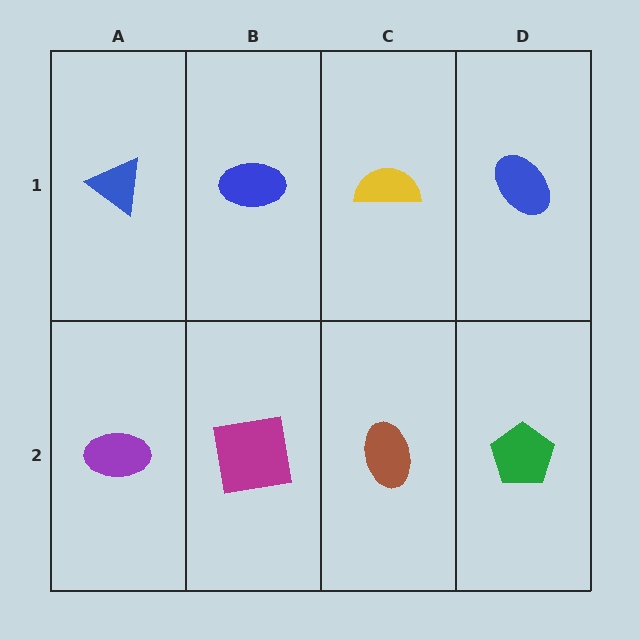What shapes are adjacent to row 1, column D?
A green pentagon (row 2, column D), a yellow semicircle (row 1, column C).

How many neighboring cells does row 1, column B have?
3.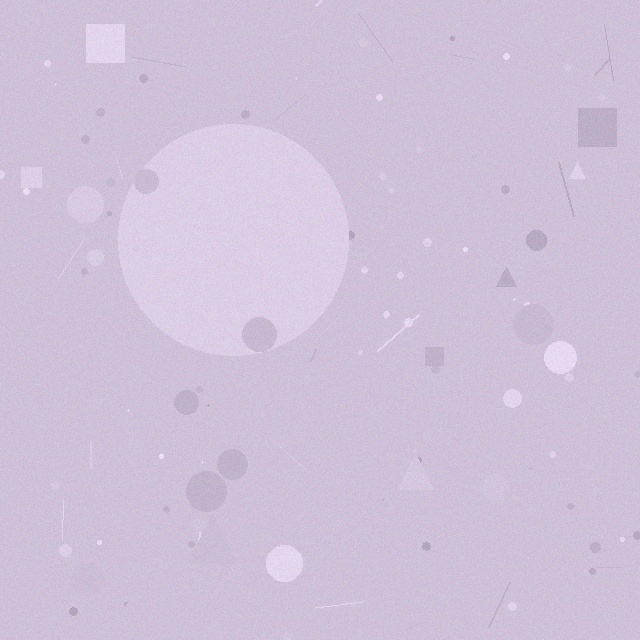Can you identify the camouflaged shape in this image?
The camouflaged shape is a circle.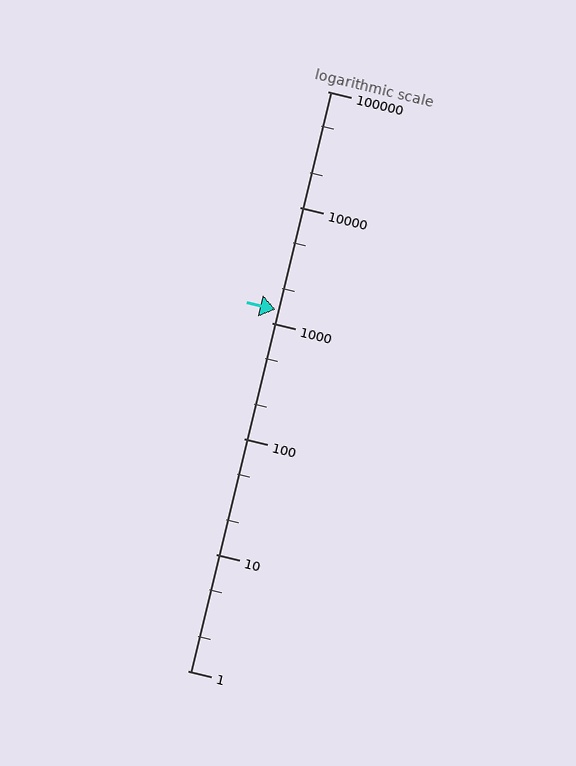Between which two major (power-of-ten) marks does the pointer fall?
The pointer is between 1000 and 10000.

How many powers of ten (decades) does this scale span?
The scale spans 5 decades, from 1 to 100000.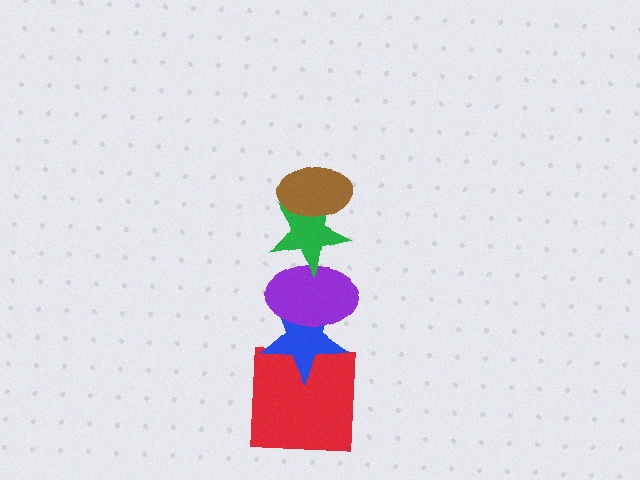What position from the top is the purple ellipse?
The purple ellipse is 3rd from the top.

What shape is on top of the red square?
The blue star is on top of the red square.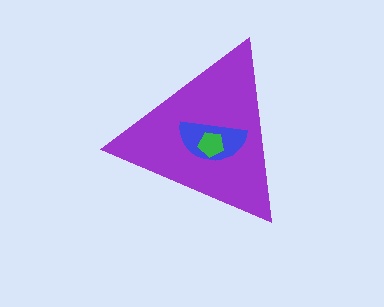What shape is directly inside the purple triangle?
The blue semicircle.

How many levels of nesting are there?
3.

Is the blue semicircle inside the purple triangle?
Yes.